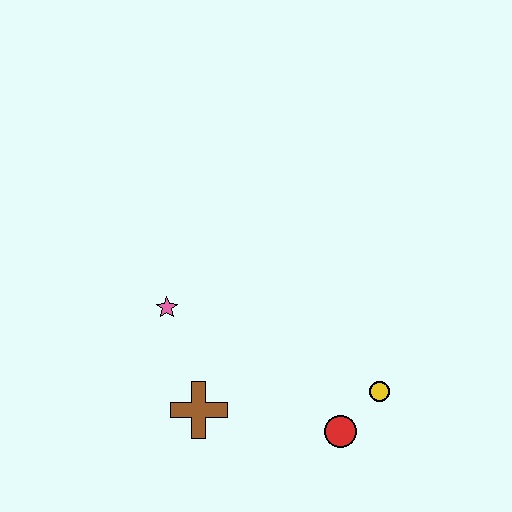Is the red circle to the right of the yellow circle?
No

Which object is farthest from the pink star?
The yellow circle is farthest from the pink star.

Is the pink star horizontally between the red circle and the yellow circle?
No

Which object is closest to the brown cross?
The pink star is closest to the brown cross.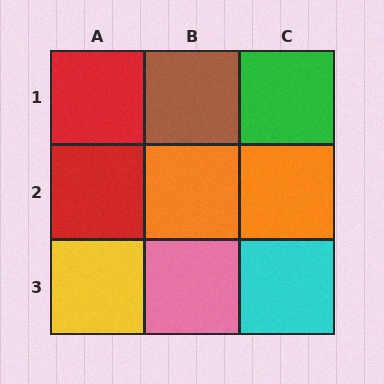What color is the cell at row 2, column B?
Orange.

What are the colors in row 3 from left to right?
Yellow, pink, cyan.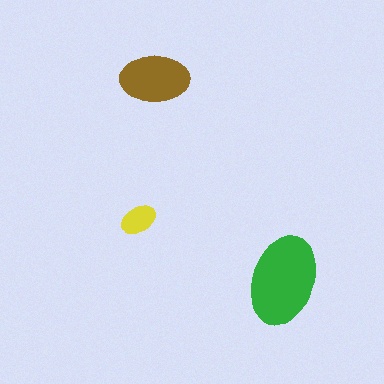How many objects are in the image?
There are 3 objects in the image.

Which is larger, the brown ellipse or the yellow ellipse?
The brown one.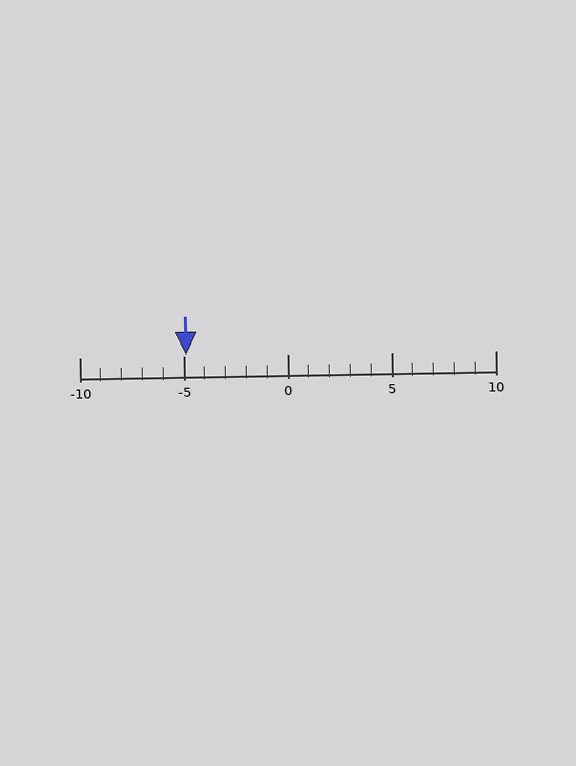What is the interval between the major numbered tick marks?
The major tick marks are spaced 5 units apart.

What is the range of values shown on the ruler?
The ruler shows values from -10 to 10.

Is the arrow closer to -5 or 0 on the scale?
The arrow is closer to -5.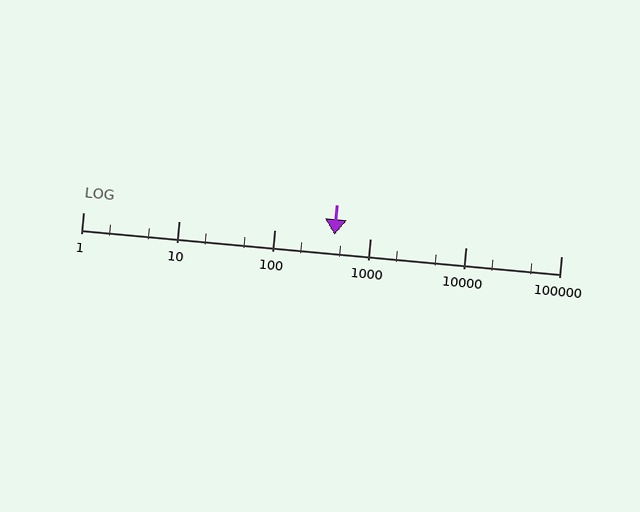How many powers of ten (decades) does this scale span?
The scale spans 5 decades, from 1 to 100000.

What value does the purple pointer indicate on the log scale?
The pointer indicates approximately 430.